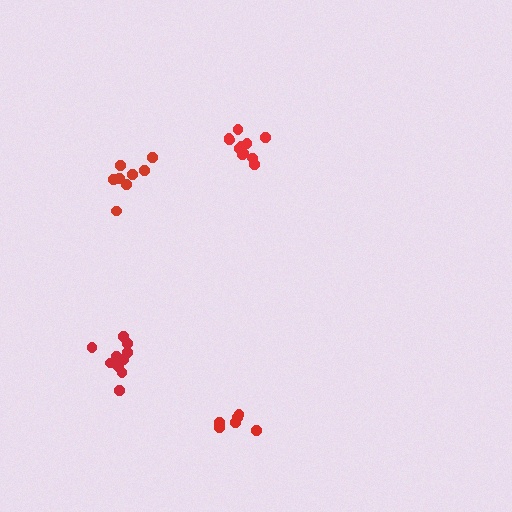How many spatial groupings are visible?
There are 4 spatial groupings.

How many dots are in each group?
Group 1: 8 dots, Group 2: 11 dots, Group 3: 6 dots, Group 4: 10 dots (35 total).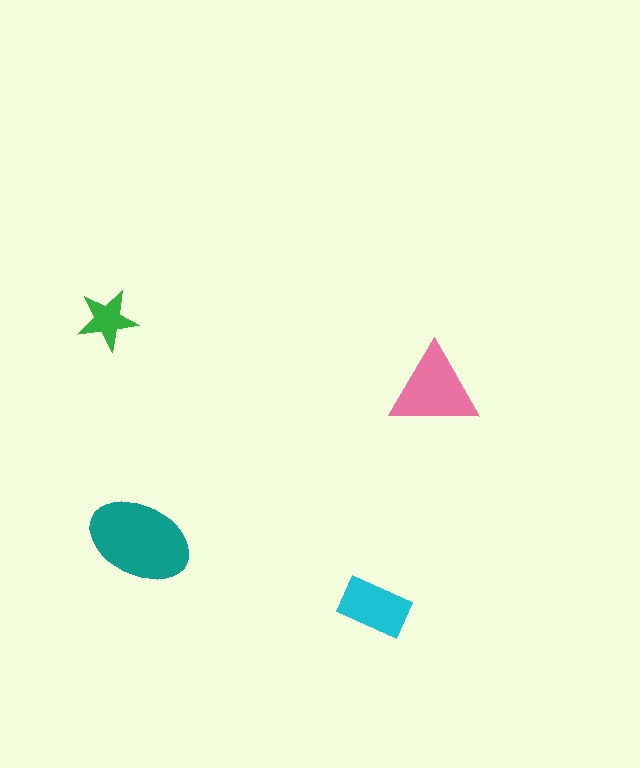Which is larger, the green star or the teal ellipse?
The teal ellipse.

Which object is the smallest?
The green star.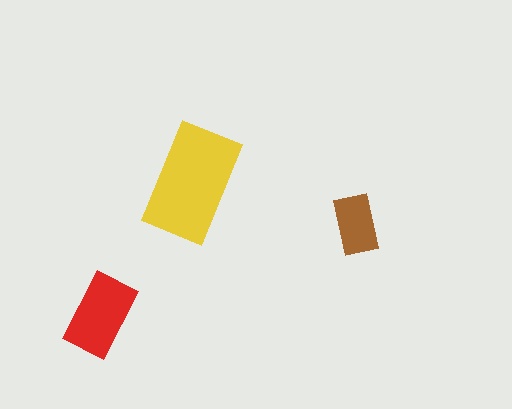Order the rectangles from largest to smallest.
the yellow one, the red one, the brown one.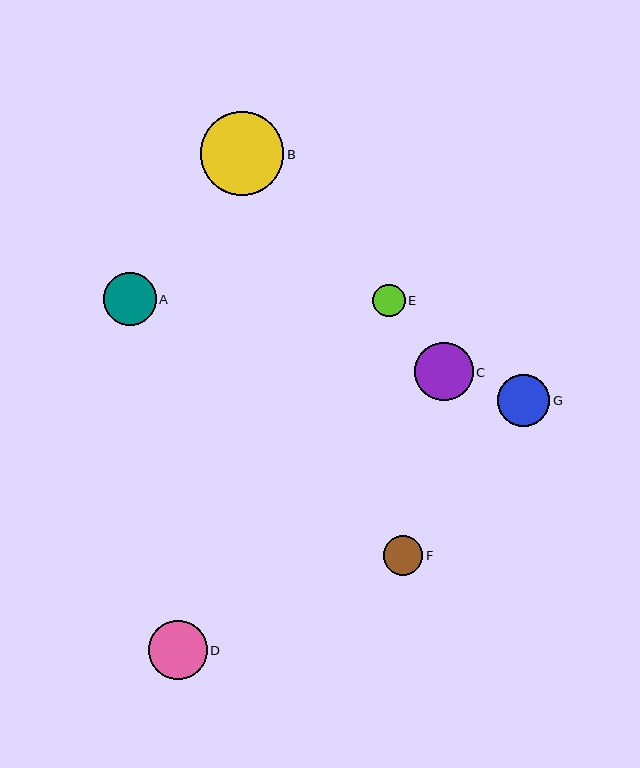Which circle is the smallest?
Circle E is the smallest with a size of approximately 33 pixels.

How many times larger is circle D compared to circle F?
Circle D is approximately 1.5 times the size of circle F.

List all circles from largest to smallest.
From largest to smallest: B, D, C, A, G, F, E.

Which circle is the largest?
Circle B is the largest with a size of approximately 84 pixels.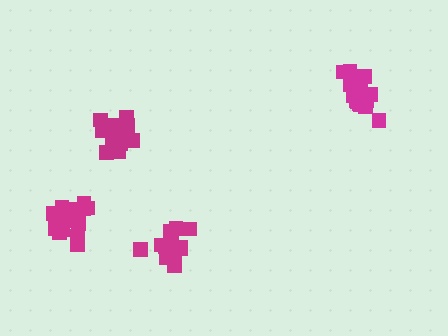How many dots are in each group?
Group 1: 16 dots, Group 2: 20 dots, Group 3: 19 dots, Group 4: 14 dots (69 total).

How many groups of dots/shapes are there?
There are 4 groups.